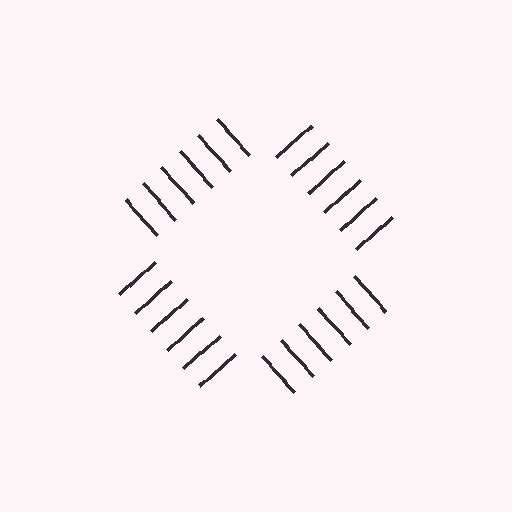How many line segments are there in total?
24 — 6 along each of the 4 edges.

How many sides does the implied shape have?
4 sides — the line-ends trace a square.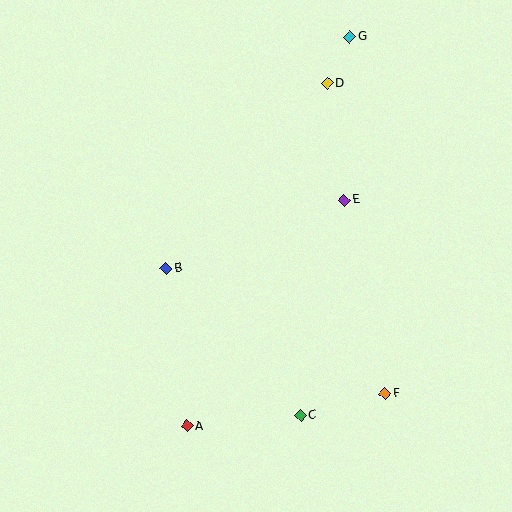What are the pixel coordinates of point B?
Point B is at (166, 268).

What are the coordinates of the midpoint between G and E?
The midpoint between G and E is at (347, 118).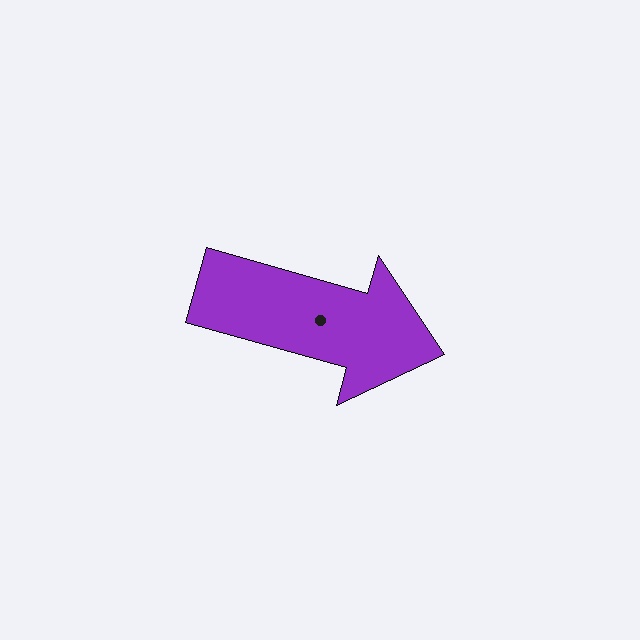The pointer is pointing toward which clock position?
Roughly 4 o'clock.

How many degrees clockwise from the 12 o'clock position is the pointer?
Approximately 106 degrees.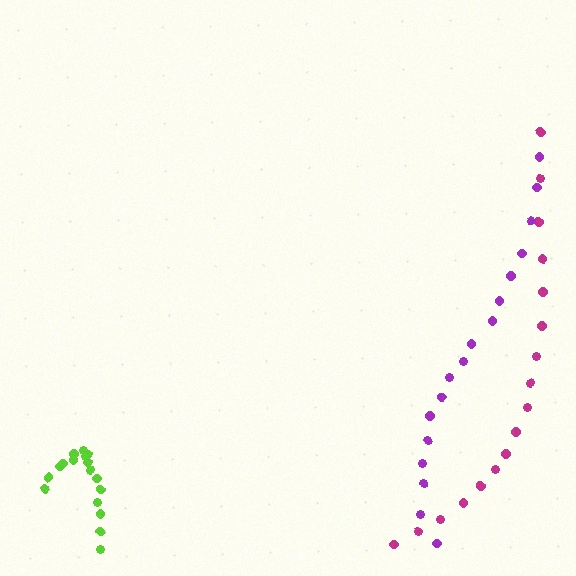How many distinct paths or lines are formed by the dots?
There are 3 distinct paths.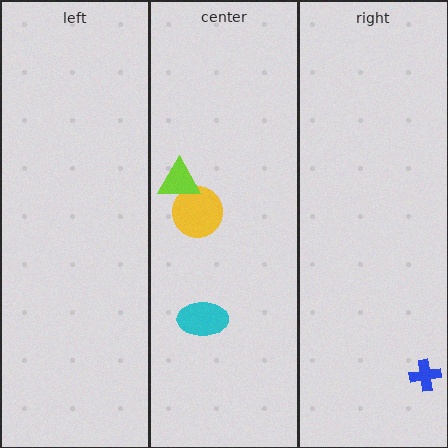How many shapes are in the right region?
1.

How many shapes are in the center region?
3.